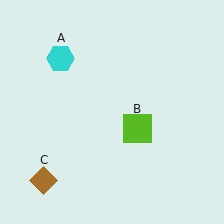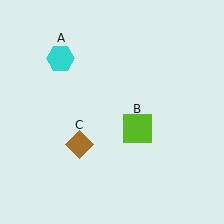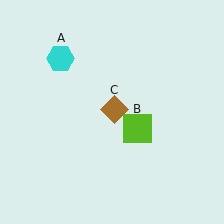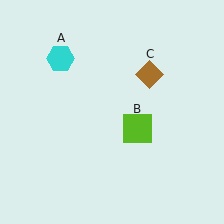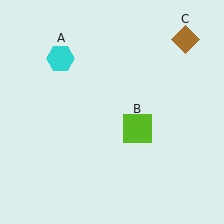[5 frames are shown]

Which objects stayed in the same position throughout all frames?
Cyan hexagon (object A) and lime square (object B) remained stationary.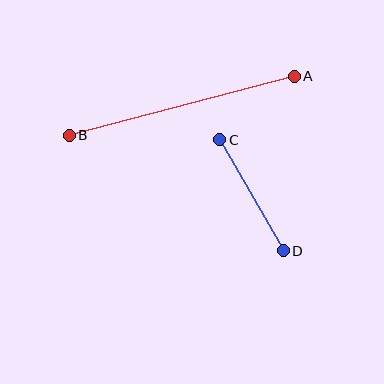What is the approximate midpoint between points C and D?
The midpoint is at approximately (251, 195) pixels.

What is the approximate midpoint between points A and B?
The midpoint is at approximately (182, 106) pixels.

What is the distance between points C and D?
The distance is approximately 128 pixels.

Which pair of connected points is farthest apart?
Points A and B are farthest apart.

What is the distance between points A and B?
The distance is approximately 232 pixels.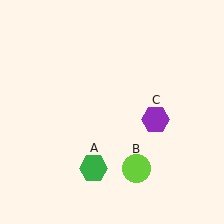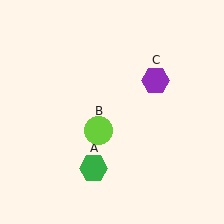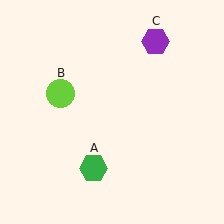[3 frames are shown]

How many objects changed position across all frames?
2 objects changed position: lime circle (object B), purple hexagon (object C).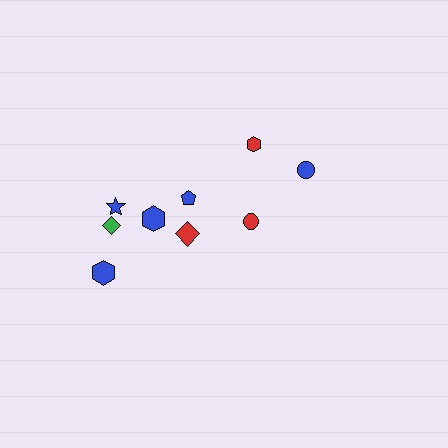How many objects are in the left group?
There are 6 objects.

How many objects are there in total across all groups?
There are 9 objects.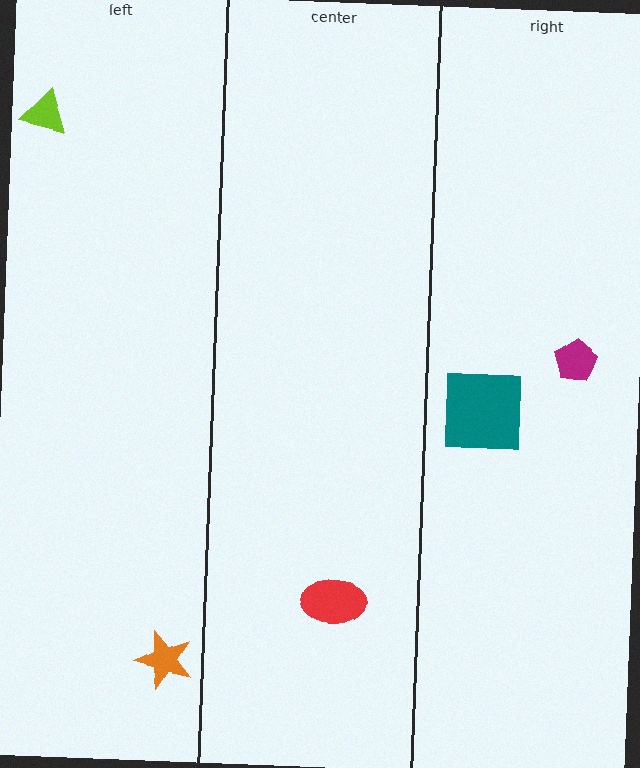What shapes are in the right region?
The teal square, the magenta pentagon.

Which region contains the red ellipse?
The center region.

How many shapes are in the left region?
2.